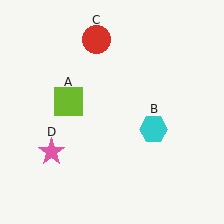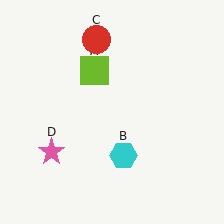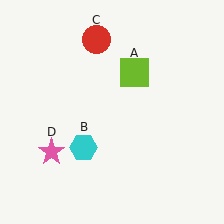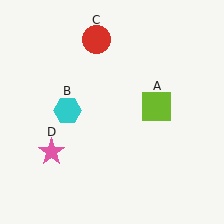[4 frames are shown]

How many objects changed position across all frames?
2 objects changed position: lime square (object A), cyan hexagon (object B).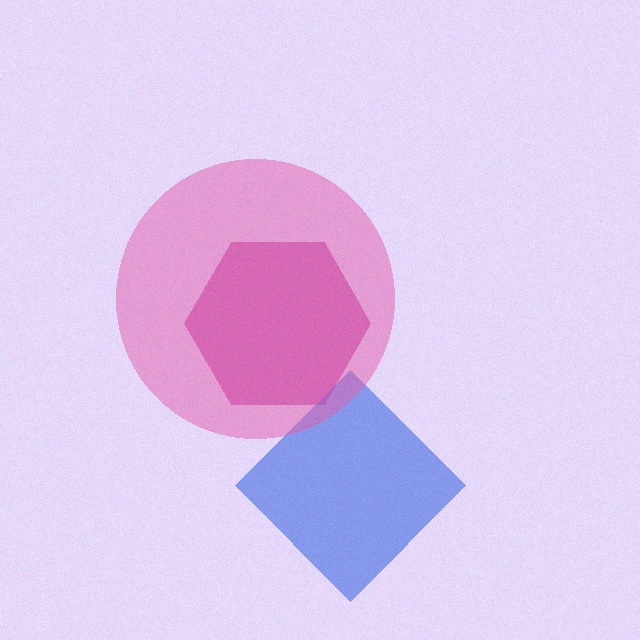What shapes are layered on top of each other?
The layered shapes are: a magenta hexagon, a blue diamond, a pink circle.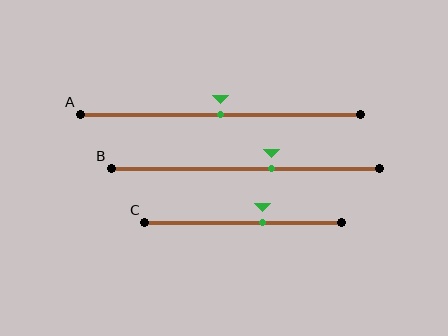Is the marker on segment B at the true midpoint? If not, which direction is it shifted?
No, the marker on segment B is shifted to the right by about 10% of the segment length.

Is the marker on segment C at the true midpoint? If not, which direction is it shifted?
No, the marker on segment C is shifted to the right by about 10% of the segment length.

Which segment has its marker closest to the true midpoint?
Segment A has its marker closest to the true midpoint.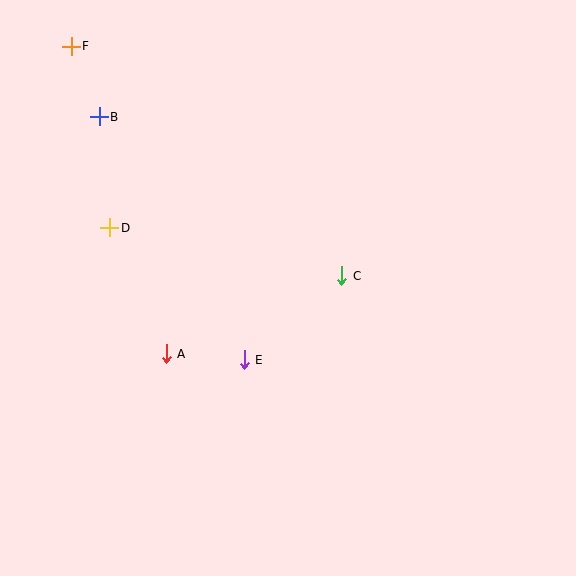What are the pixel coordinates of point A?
Point A is at (166, 354).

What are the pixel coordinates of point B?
Point B is at (99, 117).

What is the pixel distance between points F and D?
The distance between F and D is 186 pixels.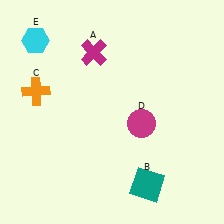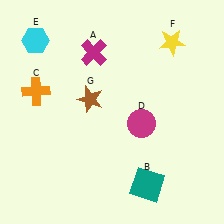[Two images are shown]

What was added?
A yellow star (F), a brown star (G) were added in Image 2.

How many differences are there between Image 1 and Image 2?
There are 2 differences between the two images.